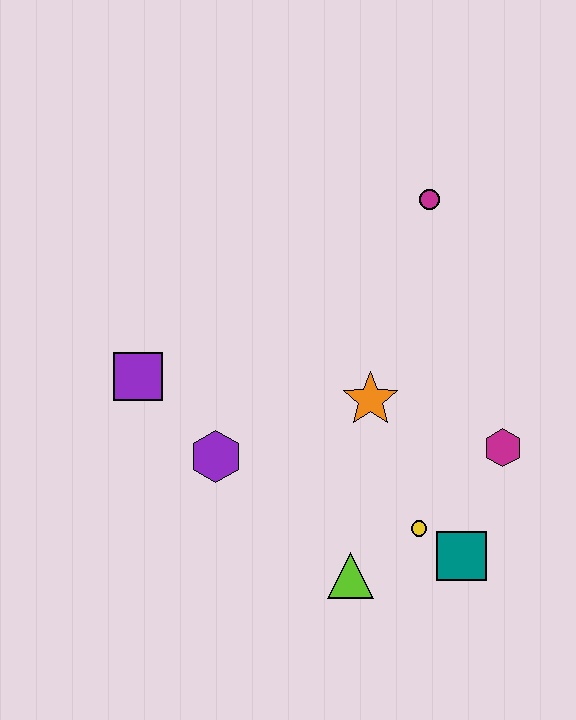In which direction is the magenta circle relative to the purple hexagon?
The magenta circle is above the purple hexagon.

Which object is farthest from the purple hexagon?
The magenta circle is farthest from the purple hexagon.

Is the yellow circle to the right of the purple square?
Yes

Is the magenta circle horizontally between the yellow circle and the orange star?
No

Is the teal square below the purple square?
Yes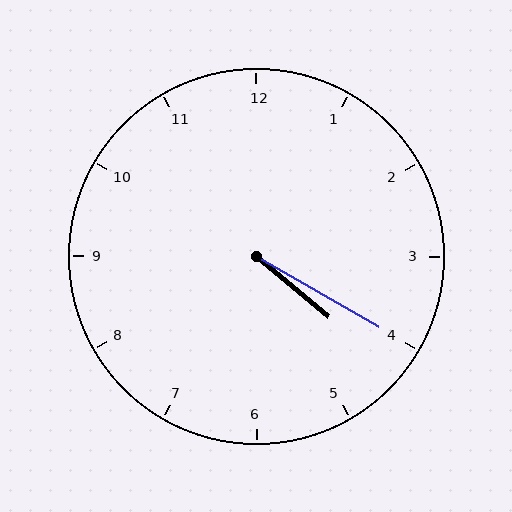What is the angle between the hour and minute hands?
Approximately 10 degrees.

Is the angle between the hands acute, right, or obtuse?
It is acute.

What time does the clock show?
4:20.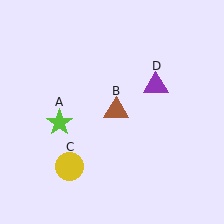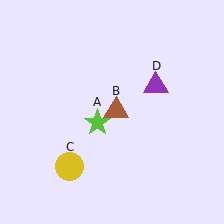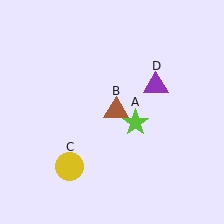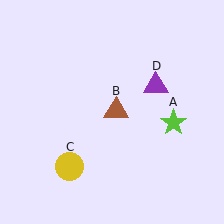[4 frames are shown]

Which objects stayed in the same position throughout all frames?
Brown triangle (object B) and yellow circle (object C) and purple triangle (object D) remained stationary.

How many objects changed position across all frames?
1 object changed position: lime star (object A).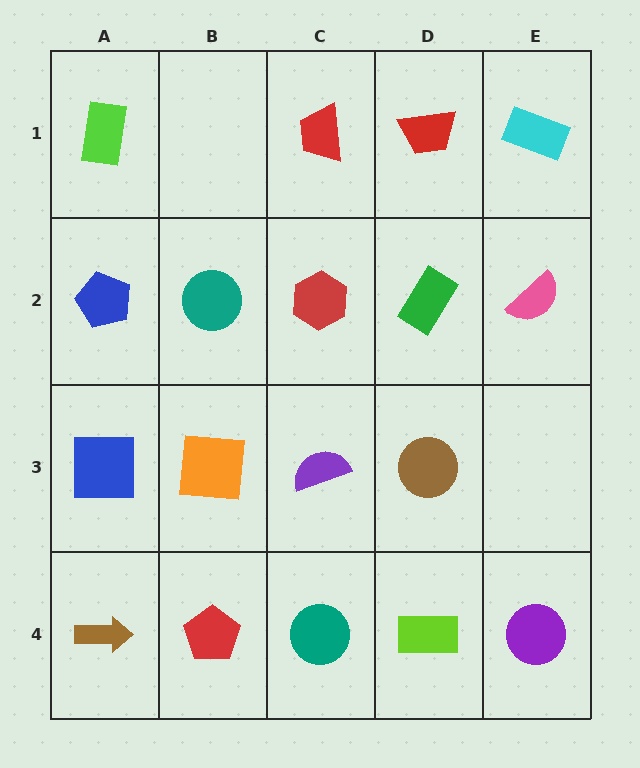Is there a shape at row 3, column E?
No, that cell is empty.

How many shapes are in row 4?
5 shapes.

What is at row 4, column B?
A red pentagon.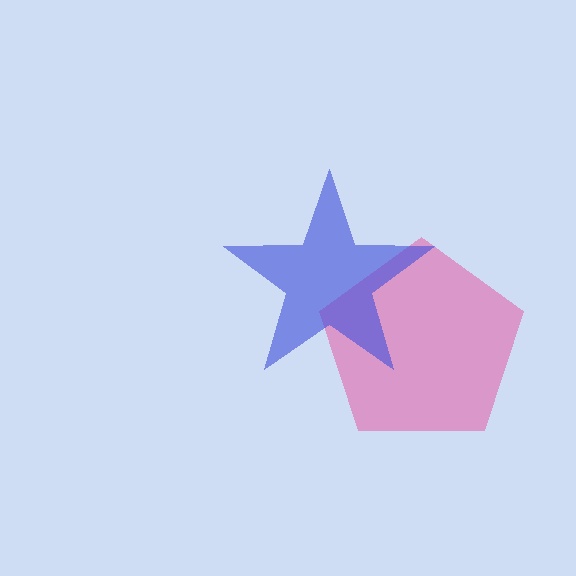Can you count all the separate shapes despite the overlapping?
Yes, there are 2 separate shapes.